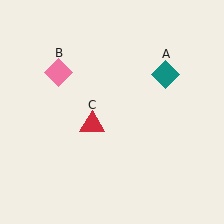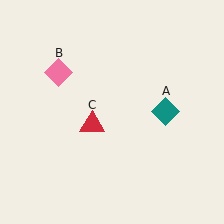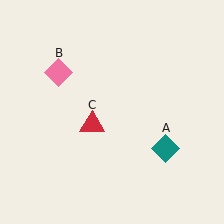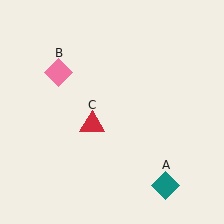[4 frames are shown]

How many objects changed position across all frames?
1 object changed position: teal diamond (object A).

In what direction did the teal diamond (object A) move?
The teal diamond (object A) moved down.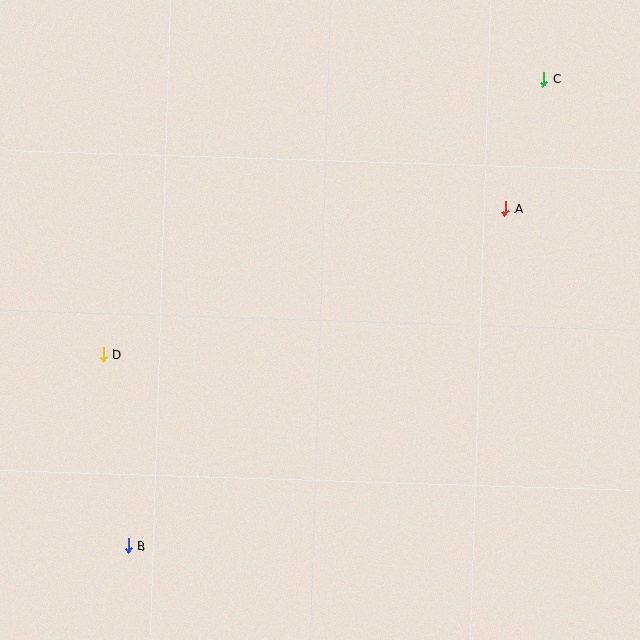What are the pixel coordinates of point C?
Point C is at (543, 79).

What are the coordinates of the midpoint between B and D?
The midpoint between B and D is at (116, 450).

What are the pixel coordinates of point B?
Point B is at (128, 546).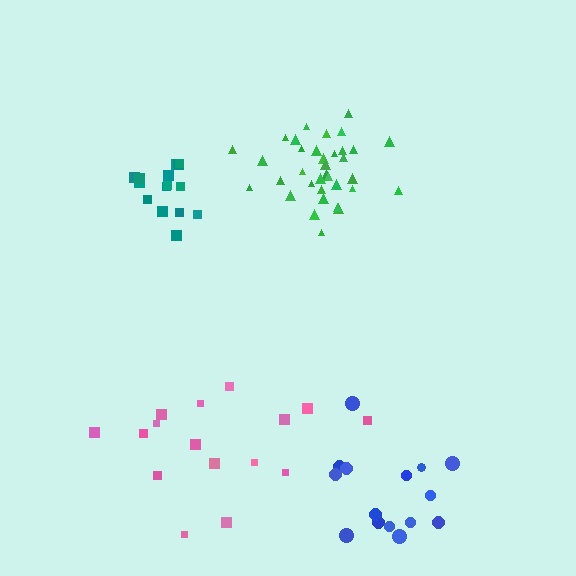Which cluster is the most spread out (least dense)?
Pink.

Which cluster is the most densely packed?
Green.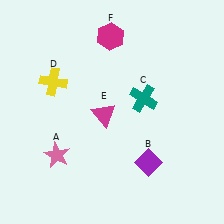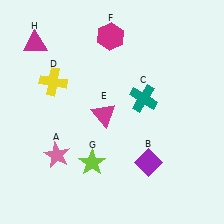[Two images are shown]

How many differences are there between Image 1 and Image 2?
There are 2 differences between the two images.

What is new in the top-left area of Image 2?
A magenta triangle (H) was added in the top-left area of Image 2.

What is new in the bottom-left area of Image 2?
A lime star (G) was added in the bottom-left area of Image 2.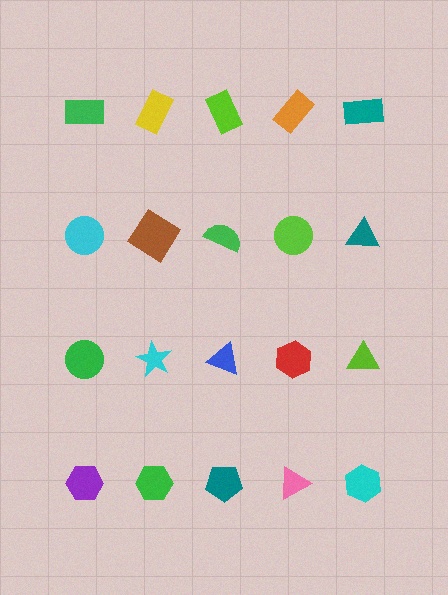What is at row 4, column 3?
A teal pentagon.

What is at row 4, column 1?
A purple hexagon.